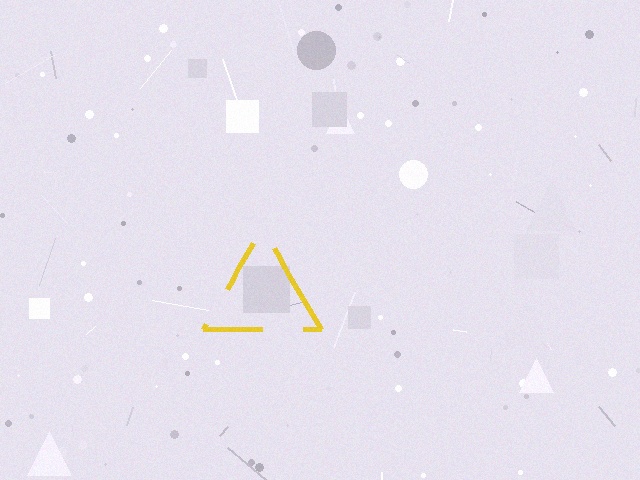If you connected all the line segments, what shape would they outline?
They would outline a triangle.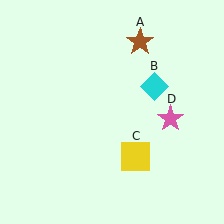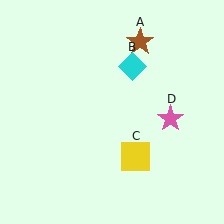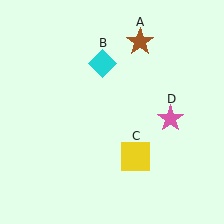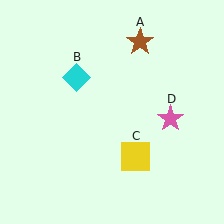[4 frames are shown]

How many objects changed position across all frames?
1 object changed position: cyan diamond (object B).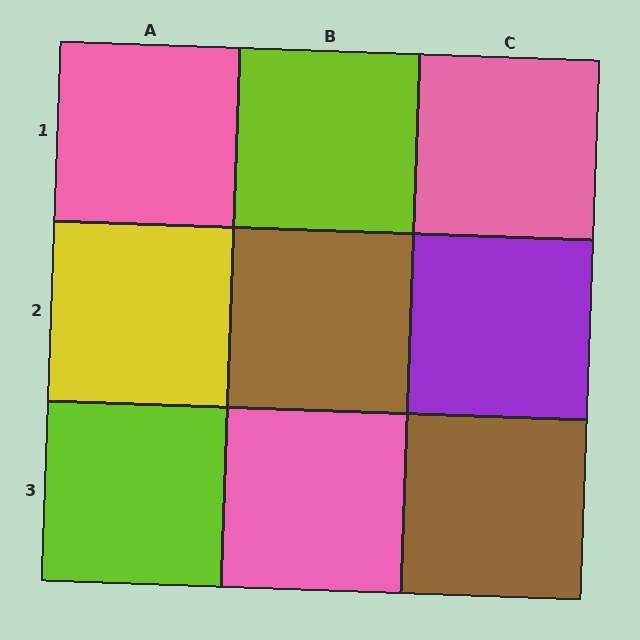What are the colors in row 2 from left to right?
Yellow, brown, purple.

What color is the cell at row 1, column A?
Pink.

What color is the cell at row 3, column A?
Lime.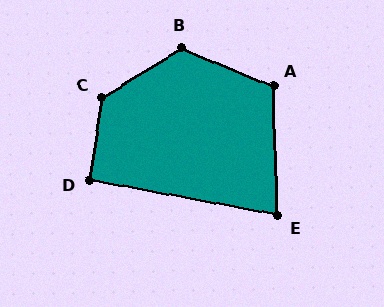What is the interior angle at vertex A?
Approximately 114 degrees (obtuse).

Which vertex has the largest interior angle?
C, at approximately 131 degrees.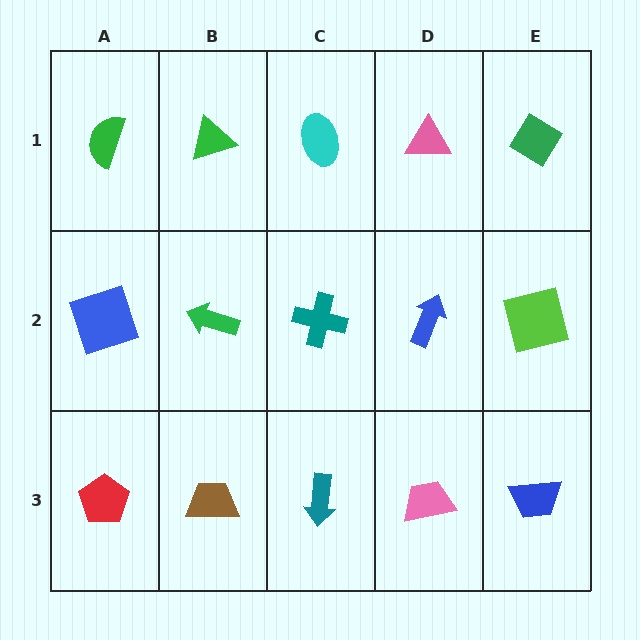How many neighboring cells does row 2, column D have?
4.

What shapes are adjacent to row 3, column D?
A blue arrow (row 2, column D), a teal arrow (row 3, column C), a blue trapezoid (row 3, column E).